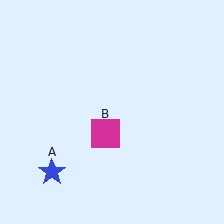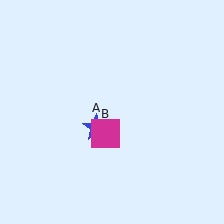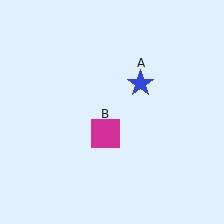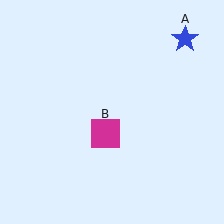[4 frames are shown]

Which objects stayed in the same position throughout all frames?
Magenta square (object B) remained stationary.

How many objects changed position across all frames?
1 object changed position: blue star (object A).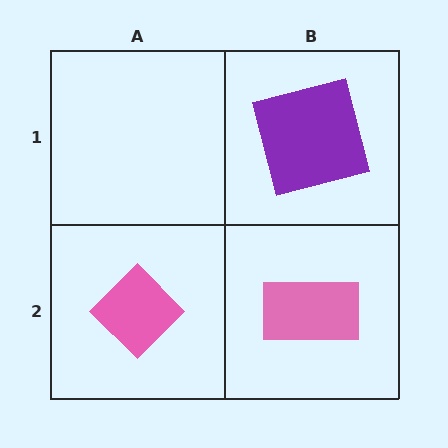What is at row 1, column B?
A purple square.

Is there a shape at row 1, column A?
No, that cell is empty.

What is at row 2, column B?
A pink rectangle.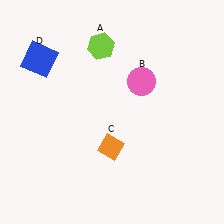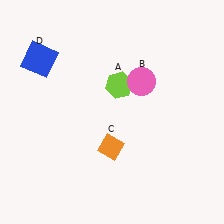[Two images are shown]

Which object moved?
The lime hexagon (A) moved down.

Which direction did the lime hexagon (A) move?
The lime hexagon (A) moved down.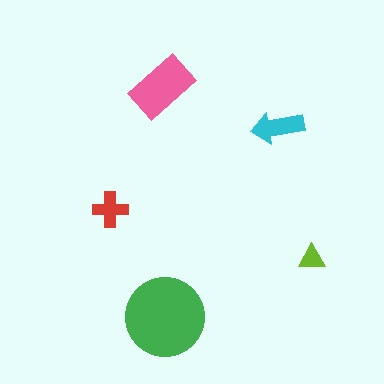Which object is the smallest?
The lime triangle.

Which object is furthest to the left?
The red cross is leftmost.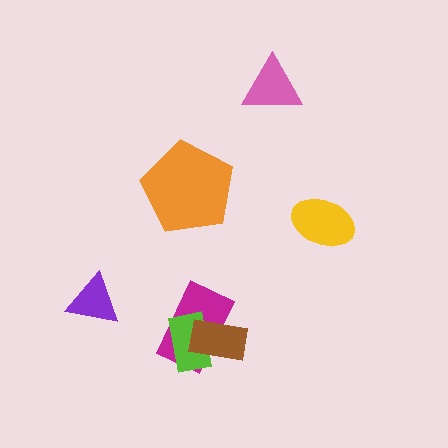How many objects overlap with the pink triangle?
0 objects overlap with the pink triangle.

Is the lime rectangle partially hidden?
Yes, it is partially covered by another shape.